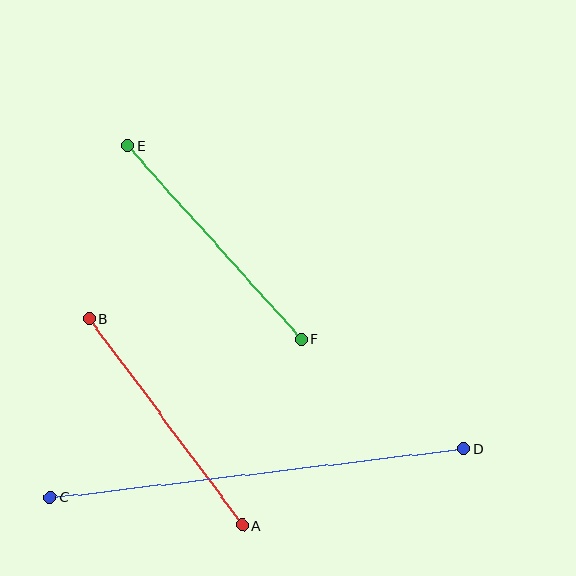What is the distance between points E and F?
The distance is approximately 260 pixels.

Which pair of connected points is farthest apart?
Points C and D are farthest apart.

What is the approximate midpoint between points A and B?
The midpoint is at approximately (166, 422) pixels.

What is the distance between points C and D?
The distance is approximately 416 pixels.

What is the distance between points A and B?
The distance is approximately 258 pixels.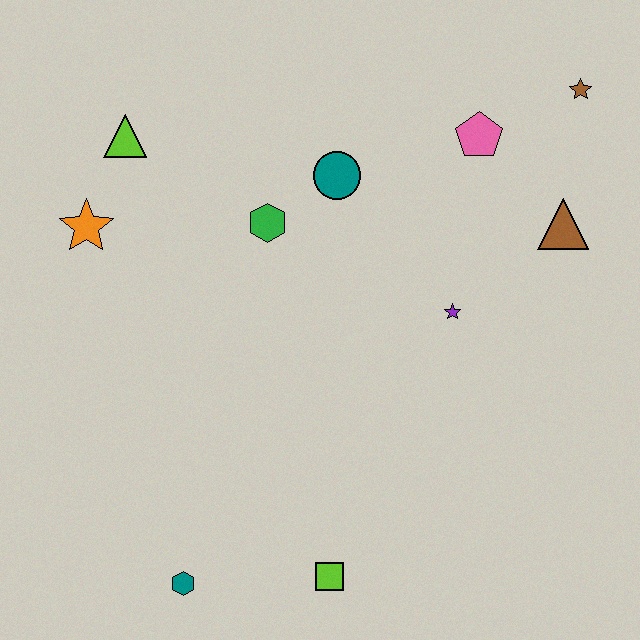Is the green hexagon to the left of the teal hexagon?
No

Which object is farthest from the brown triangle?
The teal hexagon is farthest from the brown triangle.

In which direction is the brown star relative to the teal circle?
The brown star is to the right of the teal circle.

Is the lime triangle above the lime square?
Yes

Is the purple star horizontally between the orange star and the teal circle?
No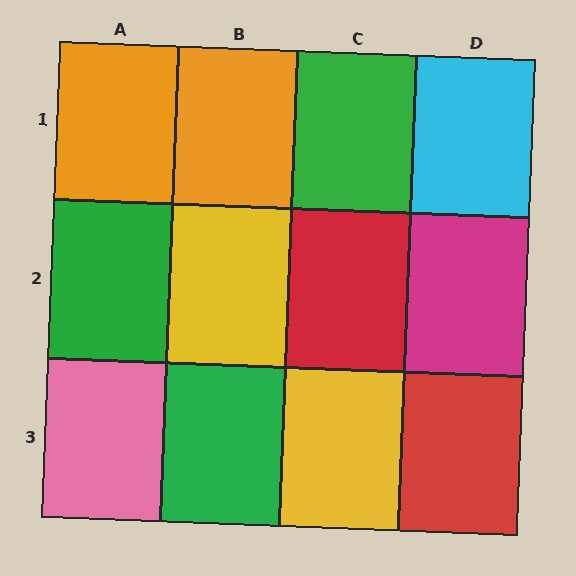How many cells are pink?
1 cell is pink.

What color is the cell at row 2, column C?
Red.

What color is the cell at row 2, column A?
Green.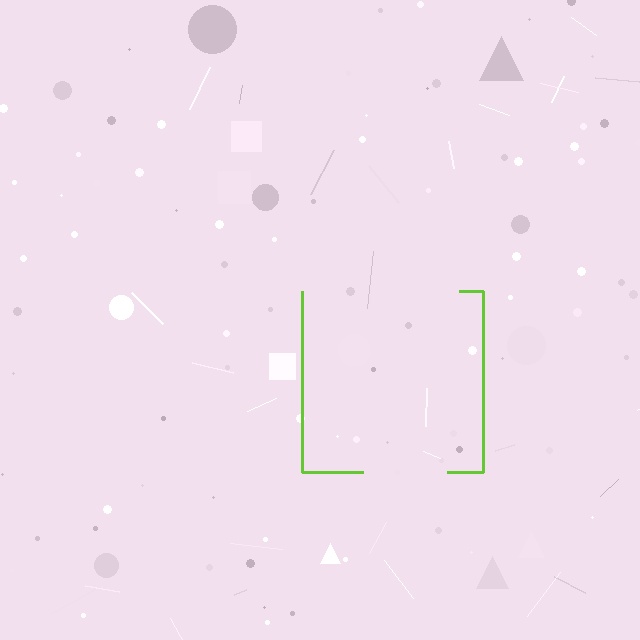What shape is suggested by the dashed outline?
The dashed outline suggests a square.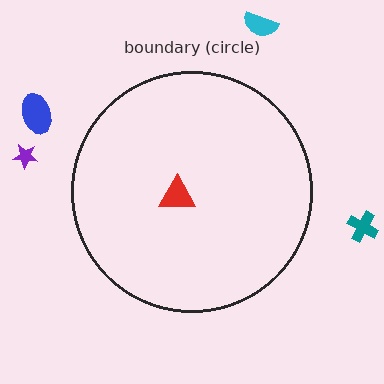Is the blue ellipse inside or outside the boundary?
Outside.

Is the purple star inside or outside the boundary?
Outside.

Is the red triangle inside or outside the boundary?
Inside.